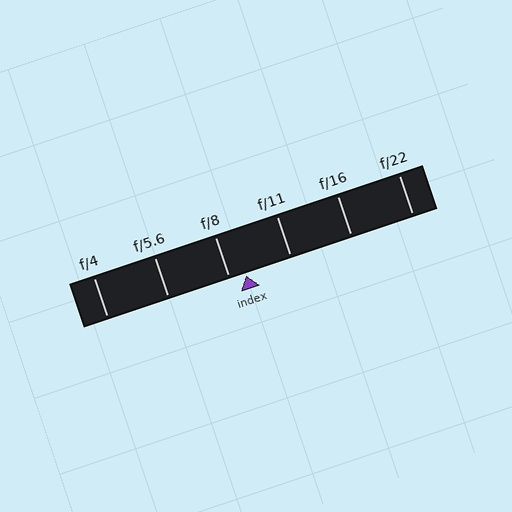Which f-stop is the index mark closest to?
The index mark is closest to f/8.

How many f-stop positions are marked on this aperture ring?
There are 6 f-stop positions marked.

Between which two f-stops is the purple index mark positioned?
The index mark is between f/8 and f/11.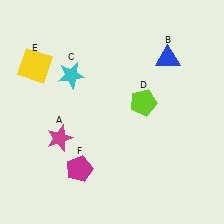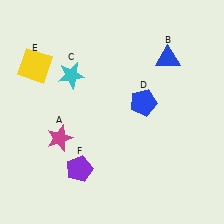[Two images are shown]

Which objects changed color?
D changed from lime to blue. F changed from magenta to purple.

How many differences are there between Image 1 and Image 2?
There are 2 differences between the two images.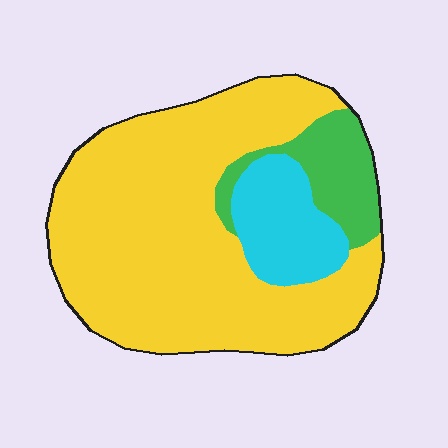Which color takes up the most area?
Yellow, at roughly 75%.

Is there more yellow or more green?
Yellow.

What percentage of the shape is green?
Green takes up about one eighth (1/8) of the shape.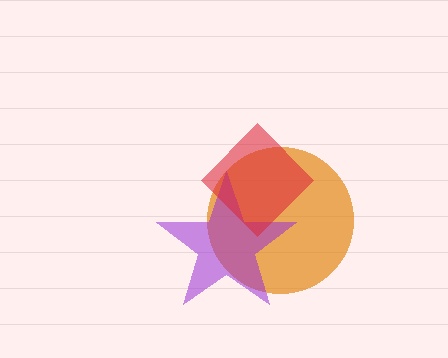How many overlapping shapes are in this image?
There are 3 overlapping shapes in the image.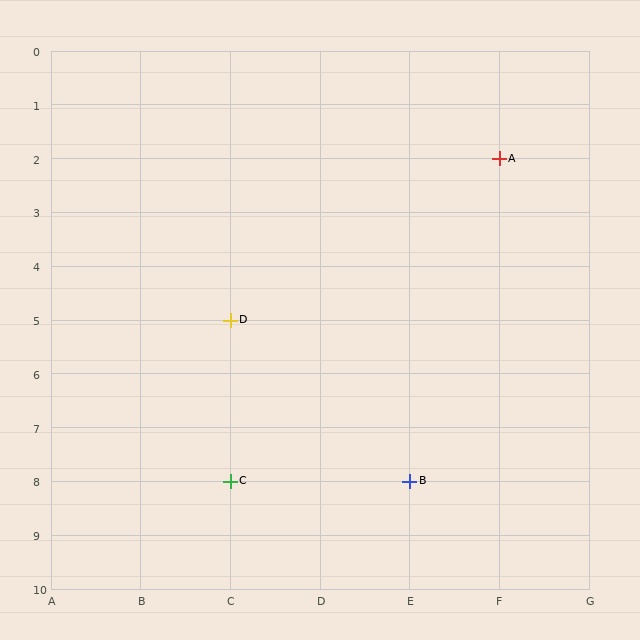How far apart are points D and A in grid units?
Points D and A are 3 columns and 3 rows apart (about 4.2 grid units diagonally).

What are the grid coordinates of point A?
Point A is at grid coordinates (F, 2).